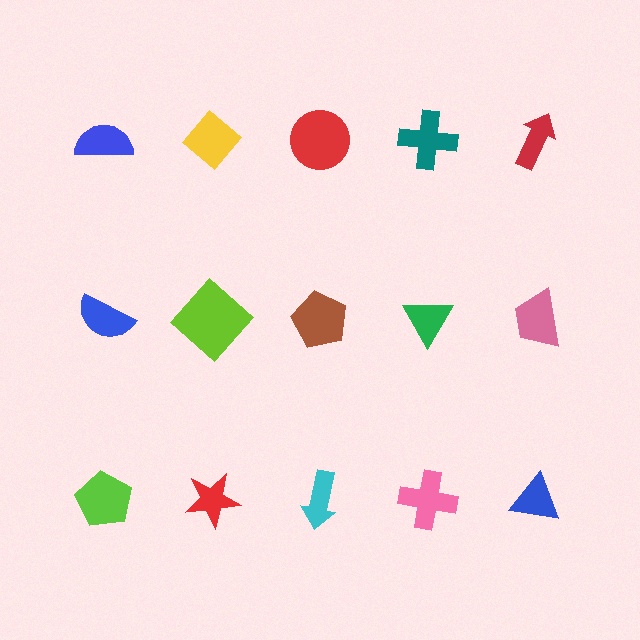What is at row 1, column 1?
A blue semicircle.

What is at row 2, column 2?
A lime diamond.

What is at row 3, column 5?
A blue triangle.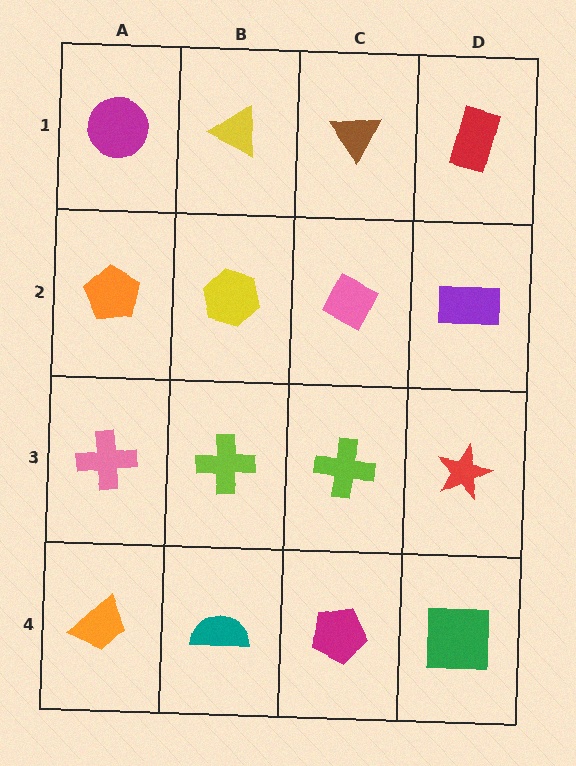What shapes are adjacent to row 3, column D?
A purple rectangle (row 2, column D), a green square (row 4, column D), a lime cross (row 3, column C).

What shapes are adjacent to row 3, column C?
A pink diamond (row 2, column C), a magenta pentagon (row 4, column C), a lime cross (row 3, column B), a red star (row 3, column D).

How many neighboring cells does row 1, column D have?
2.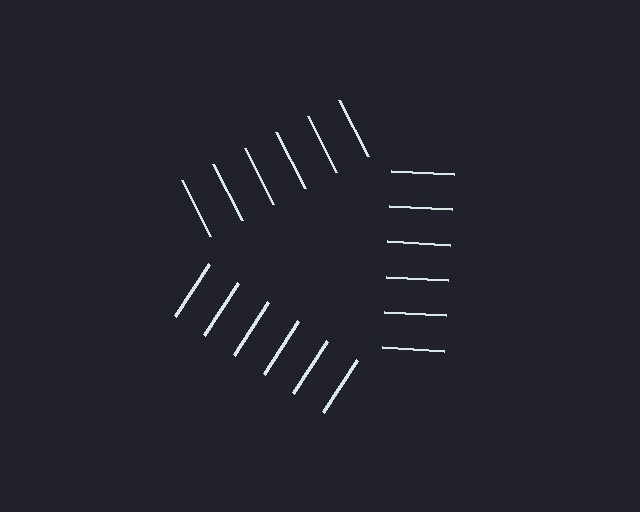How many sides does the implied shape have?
3 sides — the line-ends trace a triangle.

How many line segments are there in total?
18 — 6 along each of the 3 edges.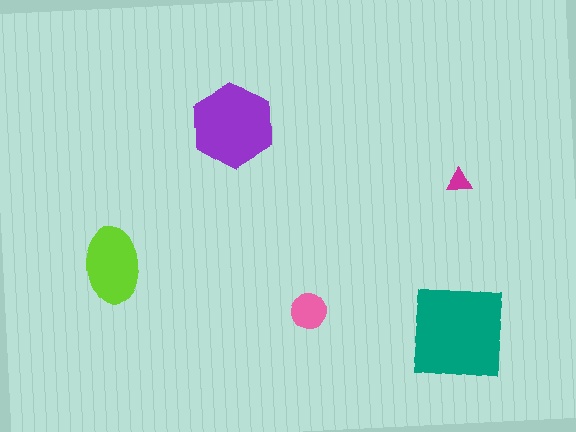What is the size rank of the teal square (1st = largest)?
1st.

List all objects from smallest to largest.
The magenta triangle, the pink circle, the lime ellipse, the purple hexagon, the teal square.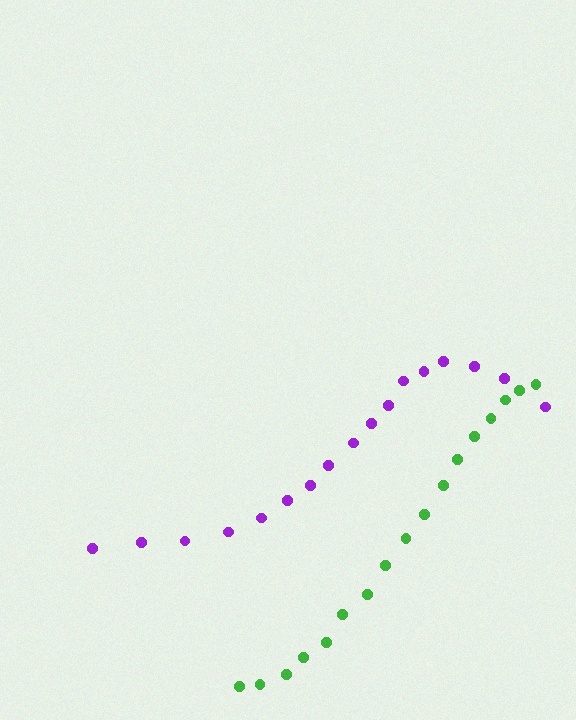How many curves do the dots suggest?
There are 2 distinct paths.